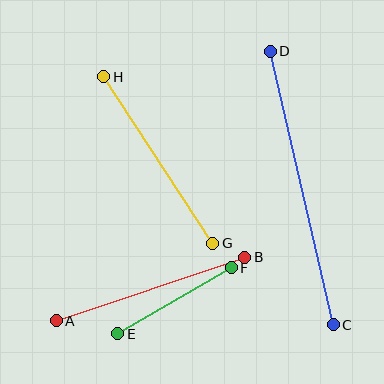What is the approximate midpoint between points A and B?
The midpoint is at approximately (151, 289) pixels.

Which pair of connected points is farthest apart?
Points C and D are farthest apart.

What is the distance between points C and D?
The distance is approximately 281 pixels.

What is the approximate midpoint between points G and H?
The midpoint is at approximately (158, 160) pixels.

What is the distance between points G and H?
The distance is approximately 199 pixels.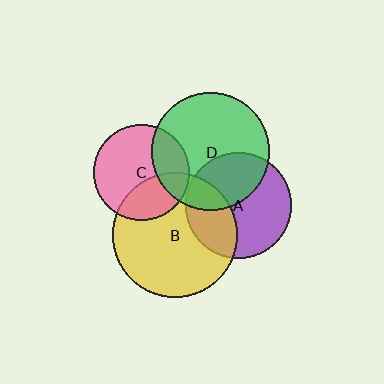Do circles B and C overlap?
Yes.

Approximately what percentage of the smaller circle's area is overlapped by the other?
Approximately 30%.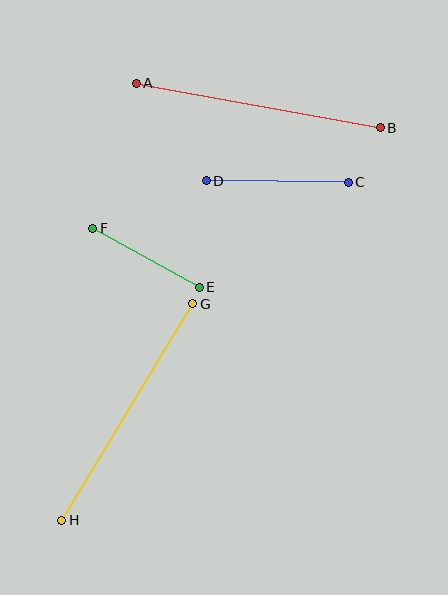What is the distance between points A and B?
The distance is approximately 248 pixels.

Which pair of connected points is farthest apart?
Points G and H are farthest apart.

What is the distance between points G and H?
The distance is approximately 253 pixels.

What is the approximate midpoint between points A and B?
The midpoint is at approximately (258, 106) pixels.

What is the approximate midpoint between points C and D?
The midpoint is at approximately (277, 181) pixels.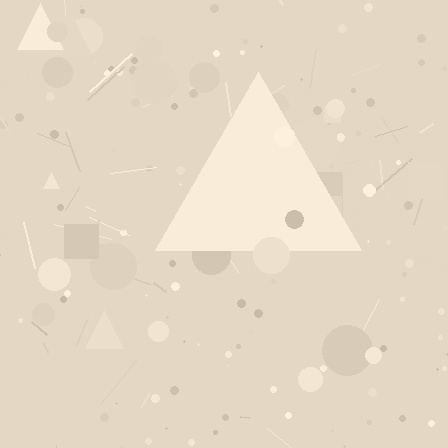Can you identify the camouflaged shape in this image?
The camouflaged shape is a triangle.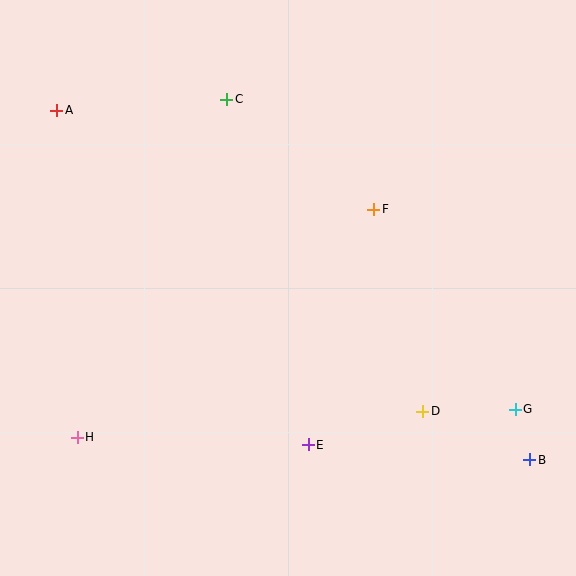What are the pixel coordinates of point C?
Point C is at (227, 99).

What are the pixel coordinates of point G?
Point G is at (515, 409).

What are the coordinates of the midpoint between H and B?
The midpoint between H and B is at (303, 448).